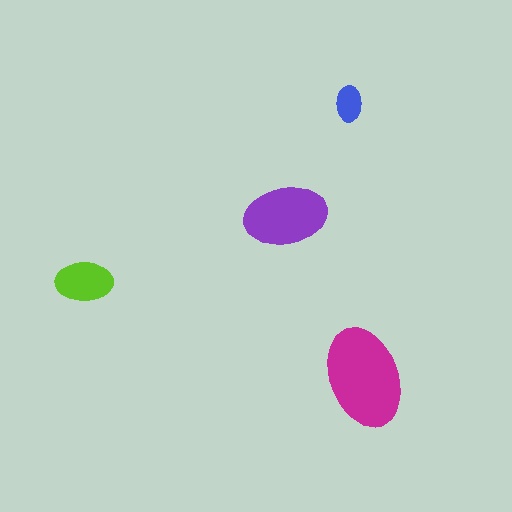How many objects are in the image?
There are 4 objects in the image.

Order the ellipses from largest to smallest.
the magenta one, the purple one, the lime one, the blue one.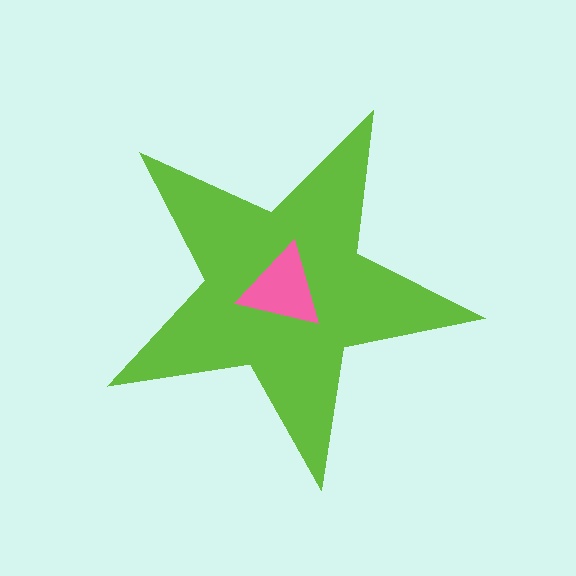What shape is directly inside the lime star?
The pink triangle.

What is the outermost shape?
The lime star.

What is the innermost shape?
The pink triangle.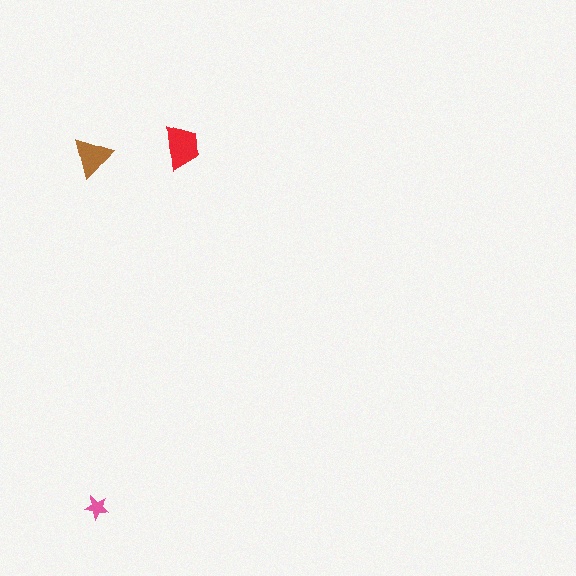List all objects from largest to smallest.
The red trapezoid, the brown triangle, the pink star.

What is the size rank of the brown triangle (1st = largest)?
2nd.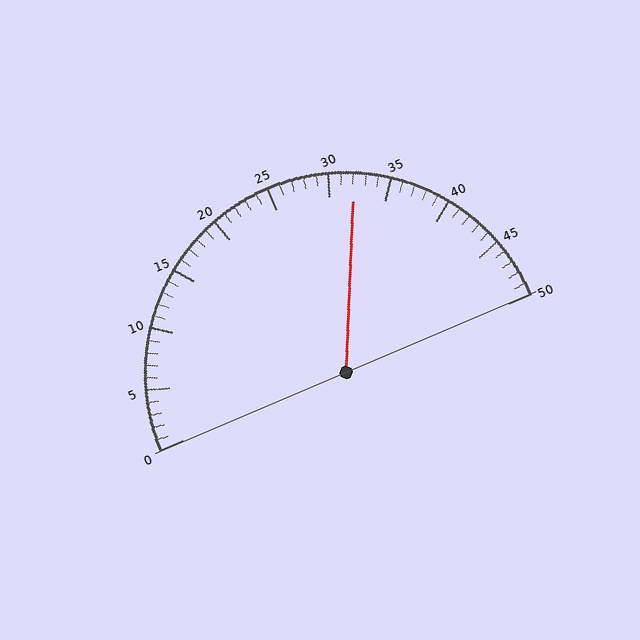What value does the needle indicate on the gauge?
The needle indicates approximately 32.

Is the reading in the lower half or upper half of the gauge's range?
The reading is in the upper half of the range (0 to 50).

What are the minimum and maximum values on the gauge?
The gauge ranges from 0 to 50.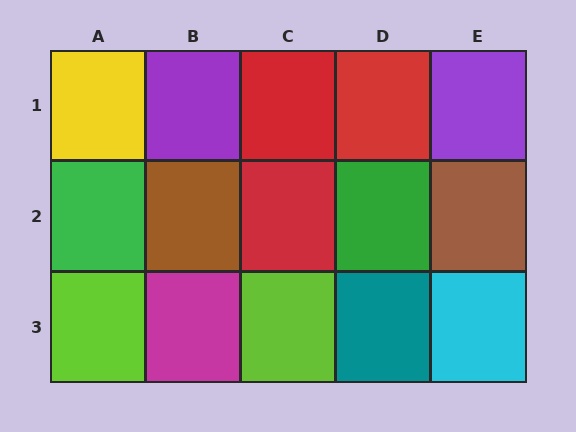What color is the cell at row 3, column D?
Teal.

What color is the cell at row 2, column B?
Brown.